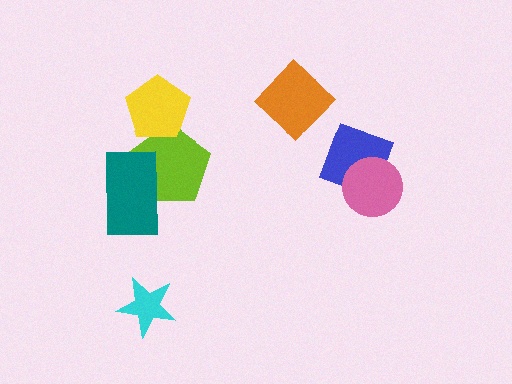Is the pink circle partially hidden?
No, no other shape covers it.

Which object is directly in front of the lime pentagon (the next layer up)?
The yellow pentagon is directly in front of the lime pentagon.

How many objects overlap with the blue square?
1 object overlaps with the blue square.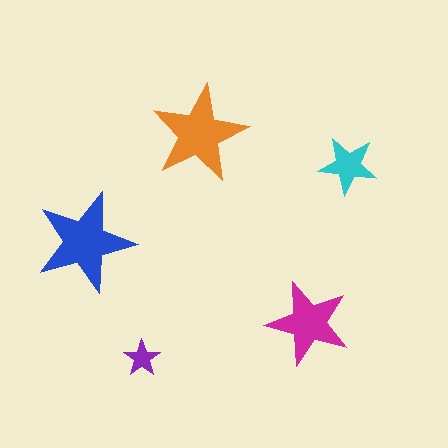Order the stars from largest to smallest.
the blue one, the orange one, the magenta one, the cyan one, the purple one.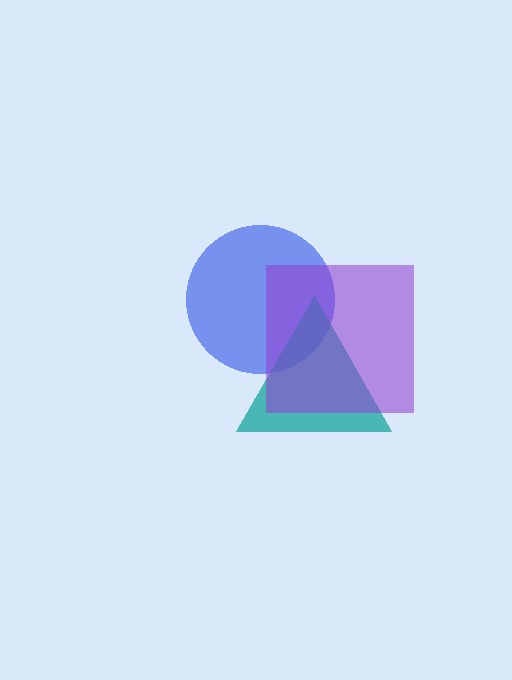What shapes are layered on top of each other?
The layered shapes are: a blue circle, a teal triangle, a purple square.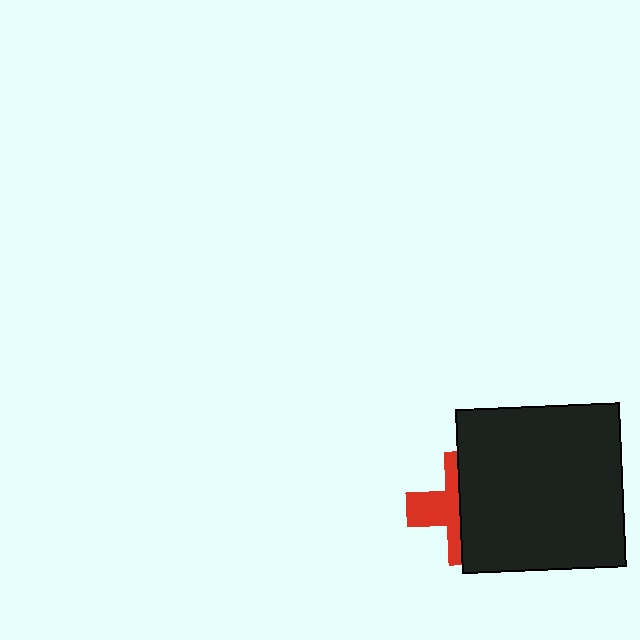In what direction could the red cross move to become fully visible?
The red cross could move left. That would shift it out from behind the black square entirely.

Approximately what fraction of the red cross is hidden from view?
Roughly 56% of the red cross is hidden behind the black square.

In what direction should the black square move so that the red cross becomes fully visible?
The black square should move right. That is the shortest direction to clear the overlap and leave the red cross fully visible.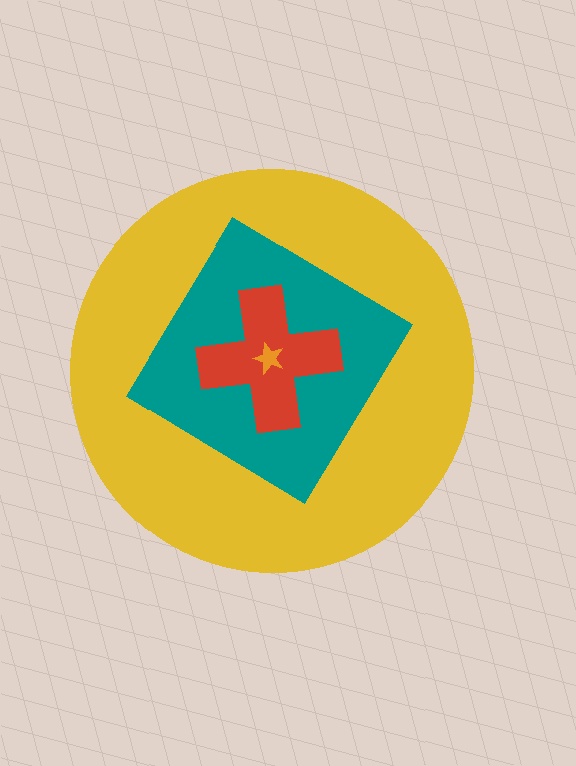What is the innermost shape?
The orange star.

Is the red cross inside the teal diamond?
Yes.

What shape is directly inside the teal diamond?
The red cross.